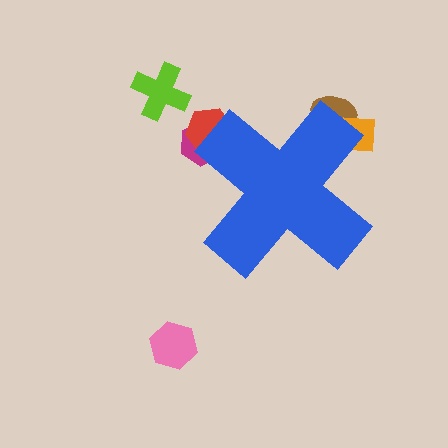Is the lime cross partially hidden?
No, the lime cross is fully visible.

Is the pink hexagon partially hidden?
No, the pink hexagon is fully visible.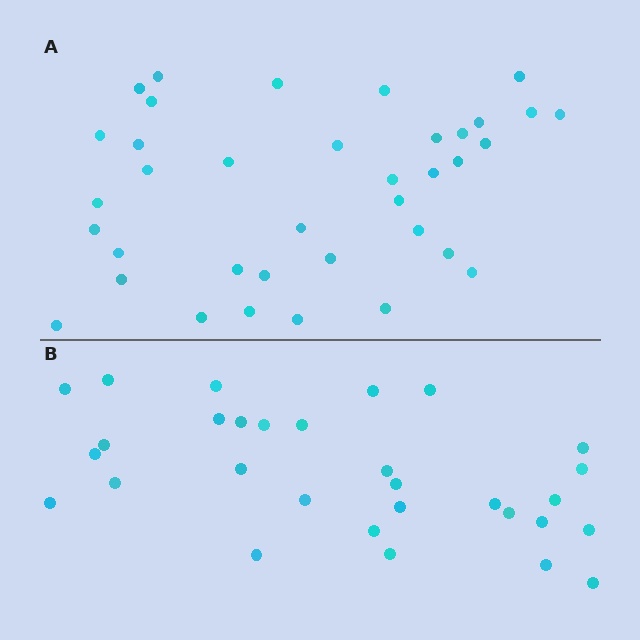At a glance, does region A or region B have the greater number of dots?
Region A (the top region) has more dots.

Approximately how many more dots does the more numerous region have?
Region A has roughly 8 or so more dots than region B.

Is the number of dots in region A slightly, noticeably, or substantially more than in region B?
Region A has only slightly more — the two regions are fairly close. The ratio is roughly 1.2 to 1.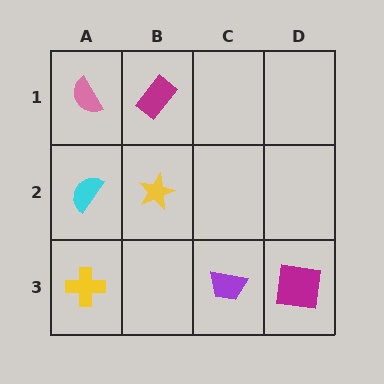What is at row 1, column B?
A magenta rectangle.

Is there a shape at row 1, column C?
No, that cell is empty.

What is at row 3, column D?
A magenta square.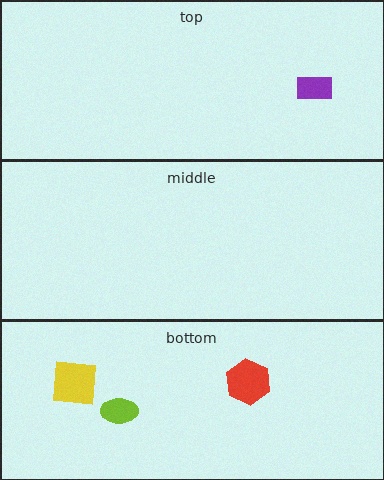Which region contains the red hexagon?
The bottom region.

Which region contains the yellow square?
The bottom region.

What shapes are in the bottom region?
The lime ellipse, the yellow square, the red hexagon.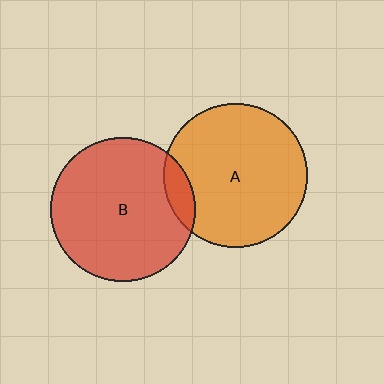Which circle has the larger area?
Circle B (red).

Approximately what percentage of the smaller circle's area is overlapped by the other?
Approximately 10%.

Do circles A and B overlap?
Yes.